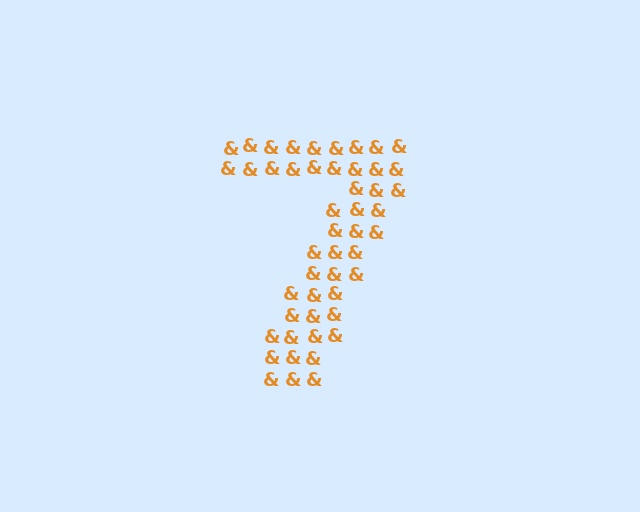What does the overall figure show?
The overall figure shows the digit 7.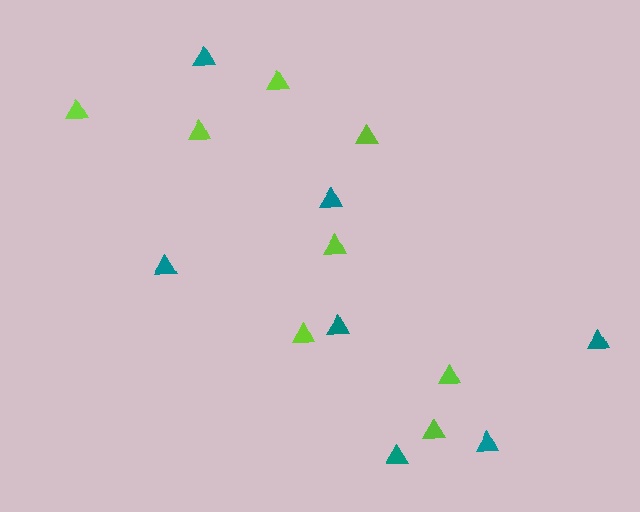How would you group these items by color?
There are 2 groups: one group of lime triangles (8) and one group of teal triangles (7).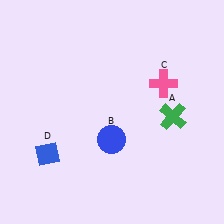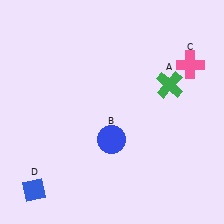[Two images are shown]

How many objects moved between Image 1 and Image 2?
3 objects moved between the two images.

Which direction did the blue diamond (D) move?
The blue diamond (D) moved down.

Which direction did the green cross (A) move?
The green cross (A) moved up.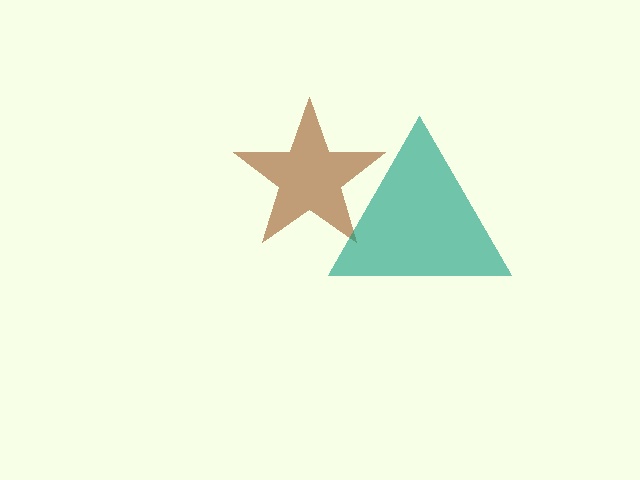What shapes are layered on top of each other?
The layered shapes are: a brown star, a teal triangle.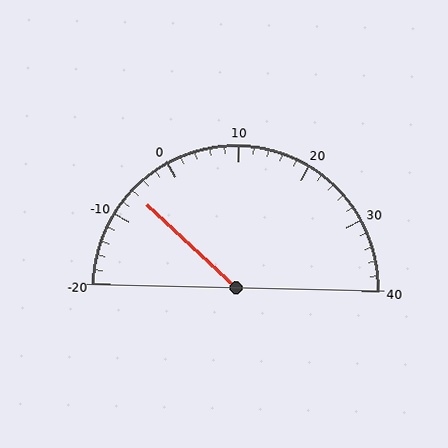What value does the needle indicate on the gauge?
The needle indicates approximately -6.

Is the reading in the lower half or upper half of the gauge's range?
The reading is in the lower half of the range (-20 to 40).